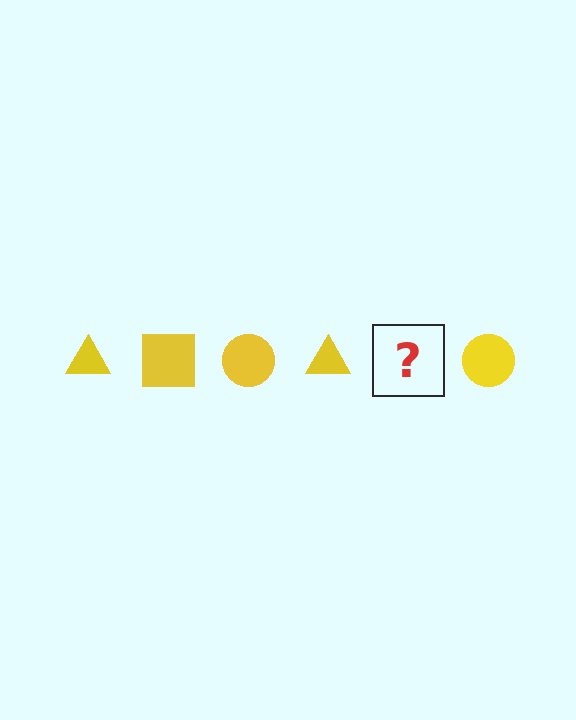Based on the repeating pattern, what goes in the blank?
The blank should be a yellow square.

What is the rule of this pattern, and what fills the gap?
The rule is that the pattern cycles through triangle, square, circle shapes in yellow. The gap should be filled with a yellow square.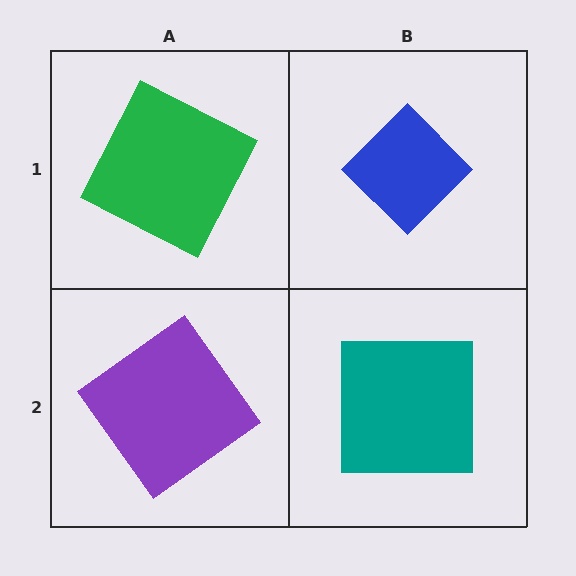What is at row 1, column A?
A green square.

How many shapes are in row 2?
2 shapes.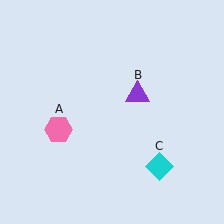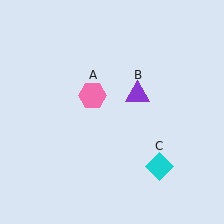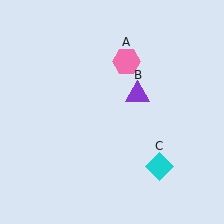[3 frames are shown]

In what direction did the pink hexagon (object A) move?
The pink hexagon (object A) moved up and to the right.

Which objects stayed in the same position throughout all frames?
Purple triangle (object B) and cyan diamond (object C) remained stationary.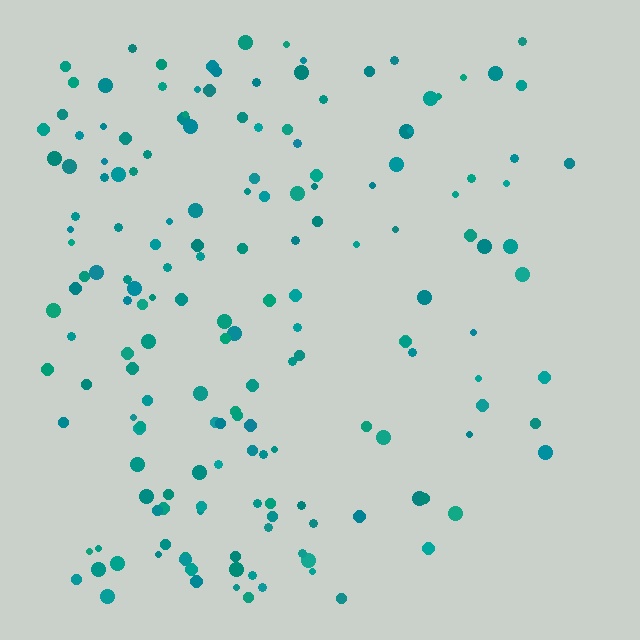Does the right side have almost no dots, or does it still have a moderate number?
Still a moderate number, just noticeably fewer than the left.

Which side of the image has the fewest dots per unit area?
The right.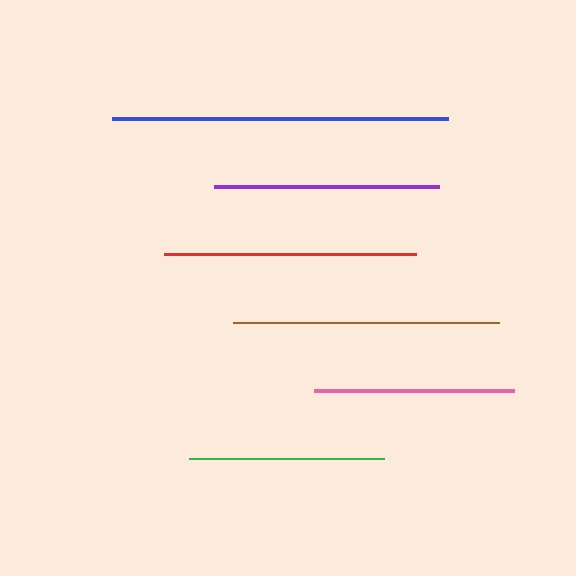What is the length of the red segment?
The red segment is approximately 252 pixels long.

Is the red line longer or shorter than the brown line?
The brown line is longer than the red line.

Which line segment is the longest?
The blue line is the longest at approximately 336 pixels.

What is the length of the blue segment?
The blue segment is approximately 336 pixels long.